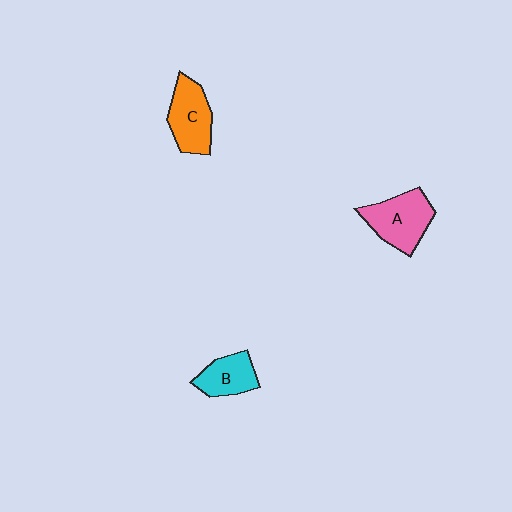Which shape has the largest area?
Shape A (pink).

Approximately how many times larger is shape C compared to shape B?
Approximately 1.3 times.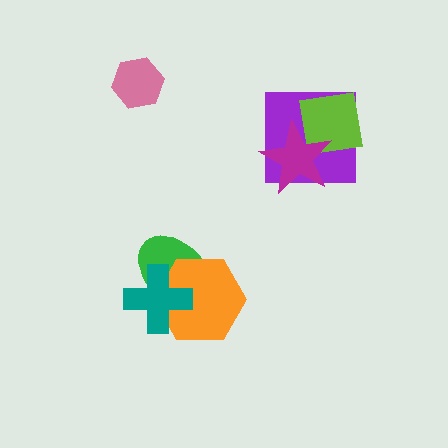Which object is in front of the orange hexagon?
The teal cross is in front of the orange hexagon.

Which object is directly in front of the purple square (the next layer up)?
The lime square is directly in front of the purple square.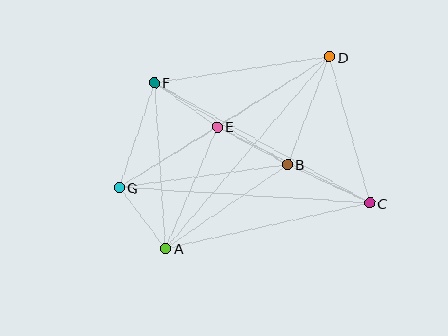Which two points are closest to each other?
Points A and G are closest to each other.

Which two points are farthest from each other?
Points A and D are farthest from each other.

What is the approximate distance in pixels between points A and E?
The distance between A and E is approximately 132 pixels.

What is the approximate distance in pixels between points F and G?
The distance between F and G is approximately 110 pixels.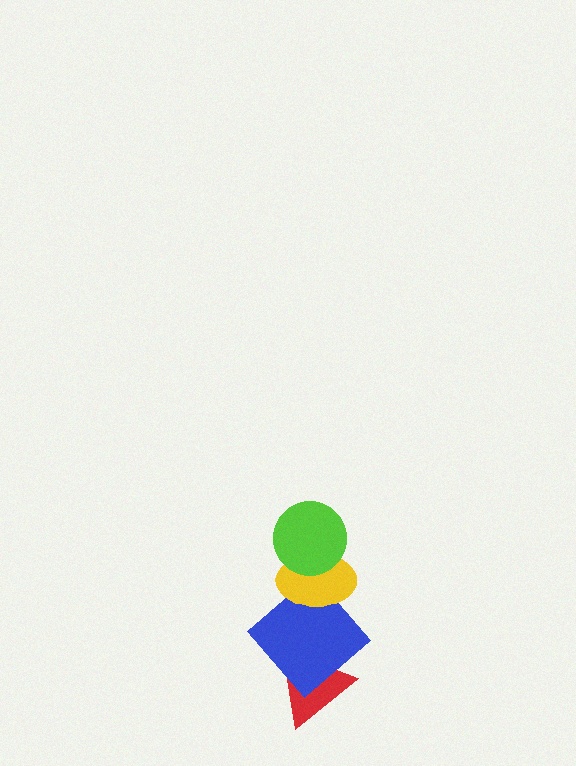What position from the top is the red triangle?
The red triangle is 4th from the top.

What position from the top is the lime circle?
The lime circle is 1st from the top.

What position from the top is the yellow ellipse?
The yellow ellipse is 2nd from the top.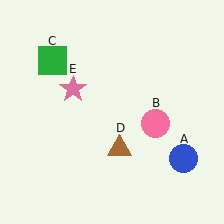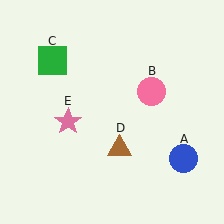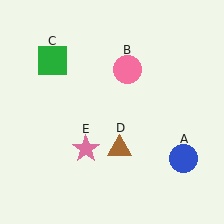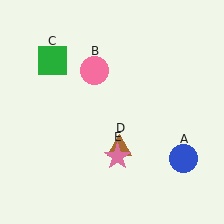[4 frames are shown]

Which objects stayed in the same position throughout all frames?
Blue circle (object A) and green square (object C) and brown triangle (object D) remained stationary.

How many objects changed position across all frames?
2 objects changed position: pink circle (object B), pink star (object E).